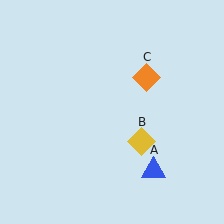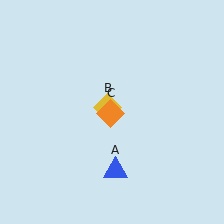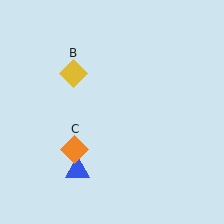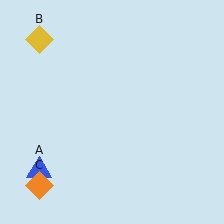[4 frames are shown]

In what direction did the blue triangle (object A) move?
The blue triangle (object A) moved left.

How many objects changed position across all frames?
3 objects changed position: blue triangle (object A), yellow diamond (object B), orange diamond (object C).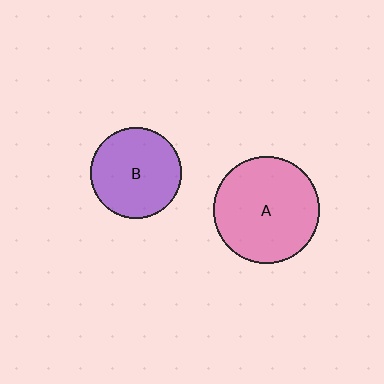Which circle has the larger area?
Circle A (pink).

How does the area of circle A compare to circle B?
Approximately 1.4 times.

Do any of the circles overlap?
No, none of the circles overlap.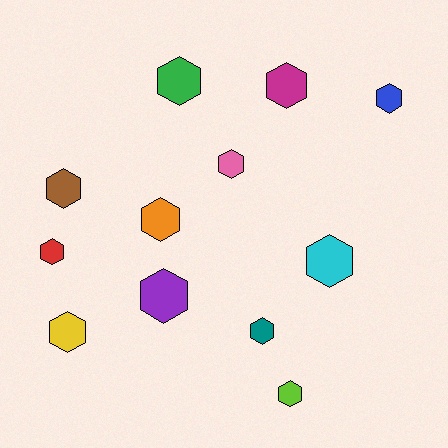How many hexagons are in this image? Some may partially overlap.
There are 12 hexagons.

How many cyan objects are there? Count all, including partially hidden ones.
There is 1 cyan object.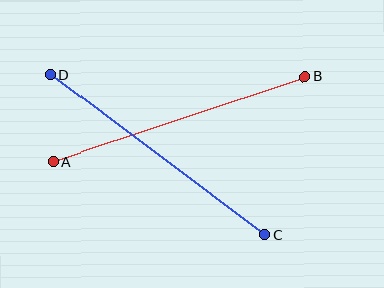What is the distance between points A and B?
The distance is approximately 265 pixels.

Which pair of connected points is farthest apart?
Points C and D are farthest apart.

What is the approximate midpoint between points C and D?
The midpoint is at approximately (158, 154) pixels.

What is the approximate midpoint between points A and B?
The midpoint is at approximately (179, 119) pixels.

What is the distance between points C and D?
The distance is approximately 268 pixels.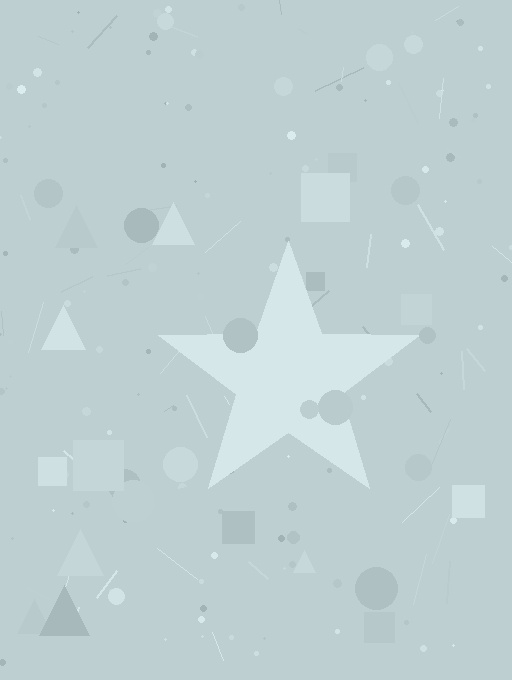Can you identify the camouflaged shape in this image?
The camouflaged shape is a star.